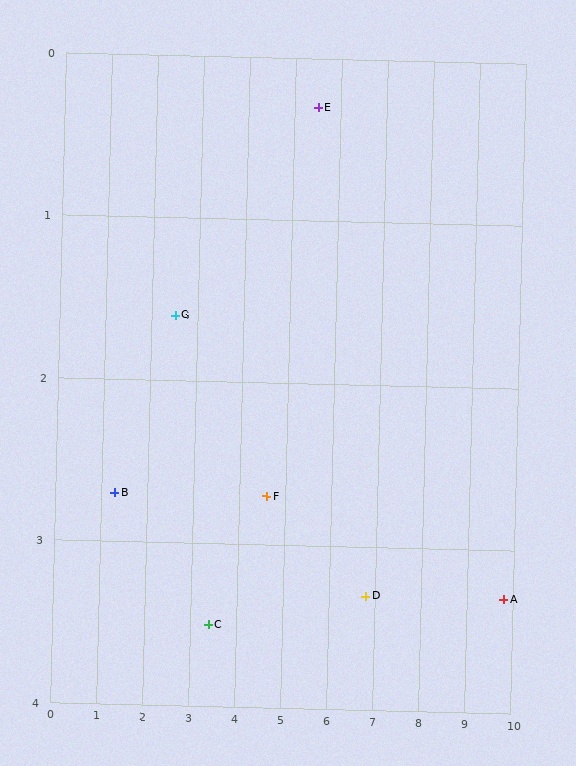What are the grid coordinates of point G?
Point G is at approximately (2.5, 1.6).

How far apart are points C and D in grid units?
Points C and D are about 3.4 grid units apart.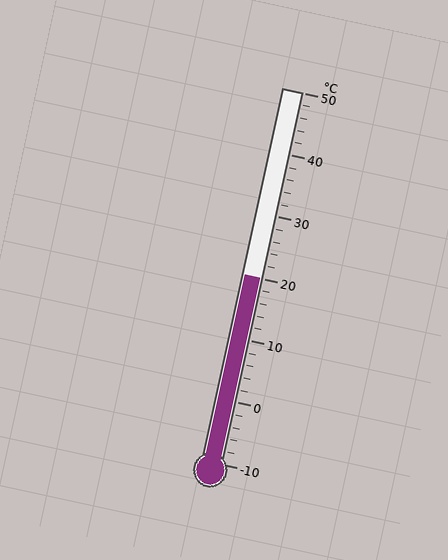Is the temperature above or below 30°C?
The temperature is below 30°C.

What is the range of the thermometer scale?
The thermometer scale ranges from -10°C to 50°C.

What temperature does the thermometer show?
The thermometer shows approximately 20°C.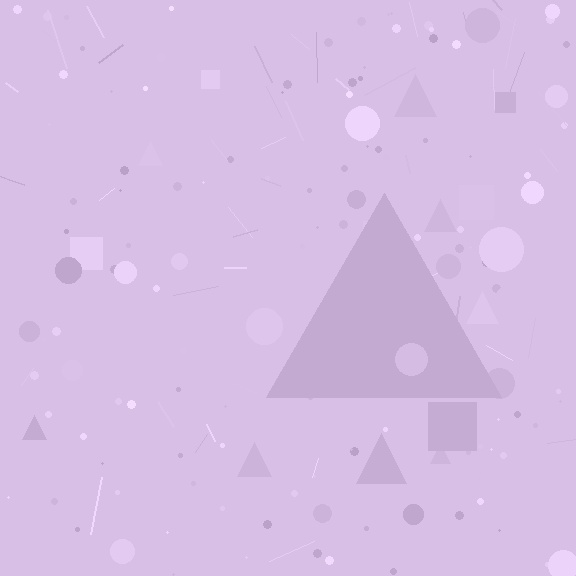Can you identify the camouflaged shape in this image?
The camouflaged shape is a triangle.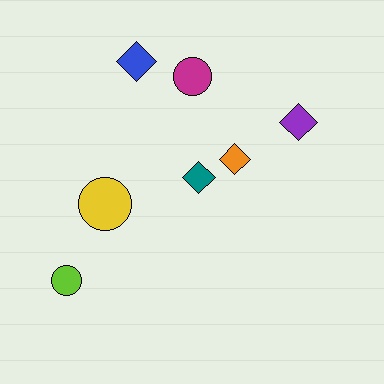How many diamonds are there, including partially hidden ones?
There are 4 diamonds.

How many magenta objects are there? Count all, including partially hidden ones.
There is 1 magenta object.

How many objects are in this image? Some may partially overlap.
There are 7 objects.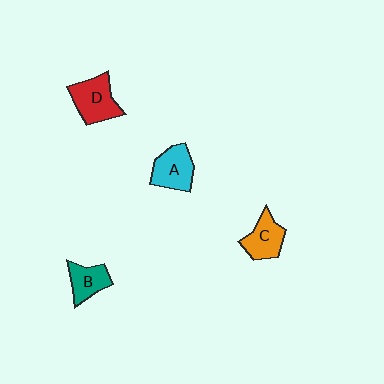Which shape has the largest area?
Shape D (red).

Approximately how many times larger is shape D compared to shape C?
Approximately 1.3 times.